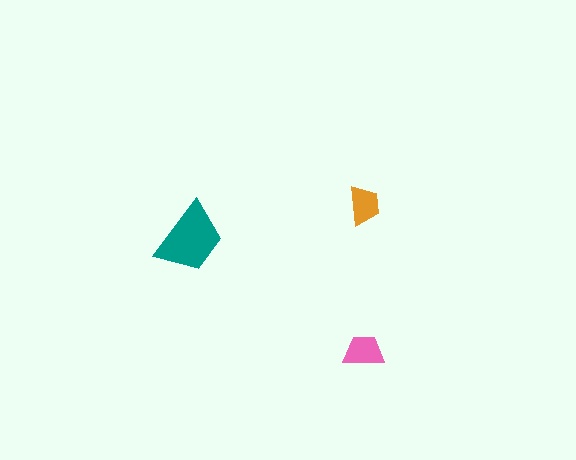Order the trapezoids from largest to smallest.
the teal one, the pink one, the orange one.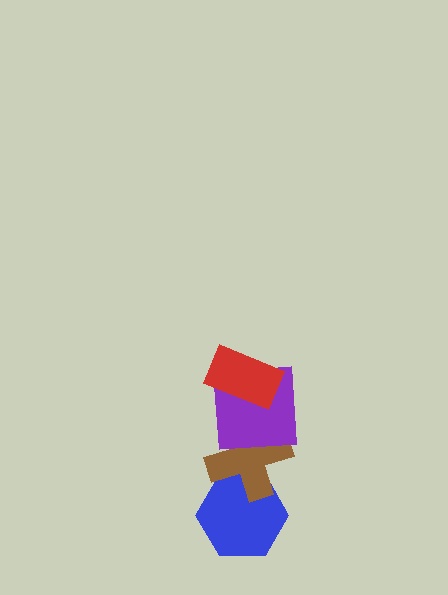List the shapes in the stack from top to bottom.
From top to bottom: the red rectangle, the purple square, the brown cross, the blue hexagon.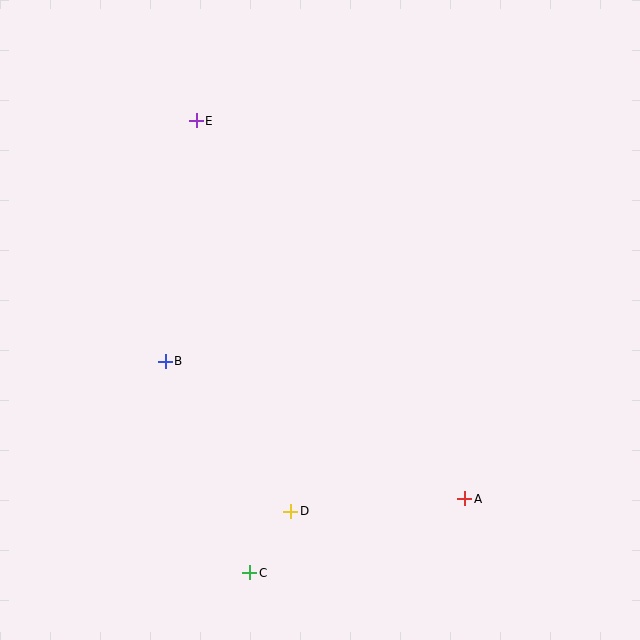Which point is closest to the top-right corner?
Point E is closest to the top-right corner.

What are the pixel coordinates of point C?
Point C is at (250, 573).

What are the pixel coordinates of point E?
Point E is at (196, 121).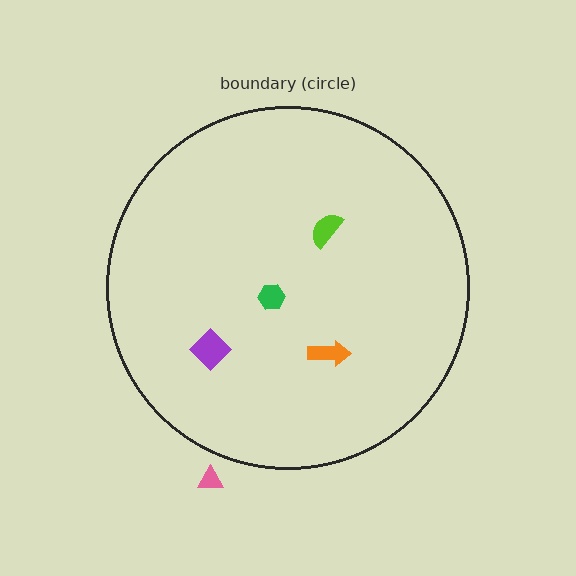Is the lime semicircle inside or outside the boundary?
Inside.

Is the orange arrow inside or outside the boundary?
Inside.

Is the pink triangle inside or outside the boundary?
Outside.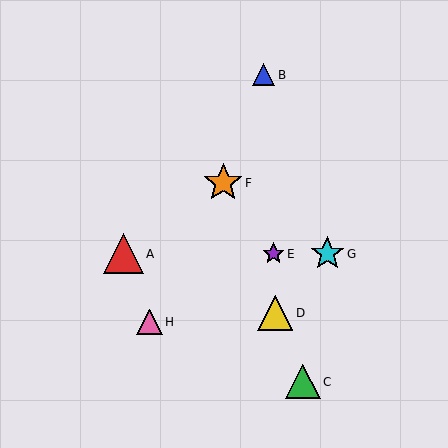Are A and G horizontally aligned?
Yes, both are at y≈254.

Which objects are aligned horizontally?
Objects A, E, G are aligned horizontally.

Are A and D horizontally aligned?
No, A is at y≈254 and D is at y≈313.